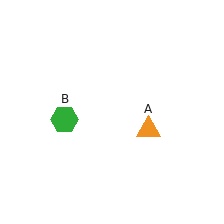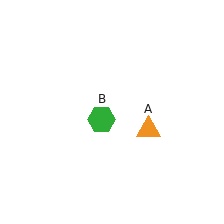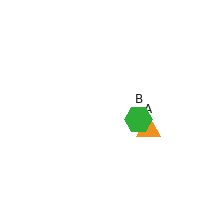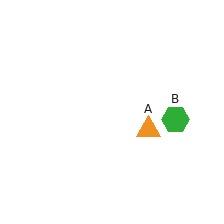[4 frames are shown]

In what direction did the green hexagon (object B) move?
The green hexagon (object B) moved right.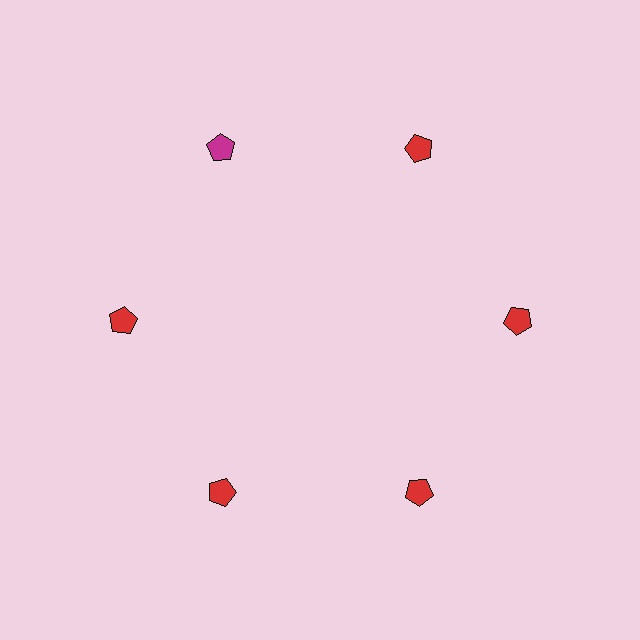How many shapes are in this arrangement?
There are 6 shapes arranged in a ring pattern.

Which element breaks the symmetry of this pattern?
The magenta pentagon at roughly the 11 o'clock position breaks the symmetry. All other shapes are red pentagons.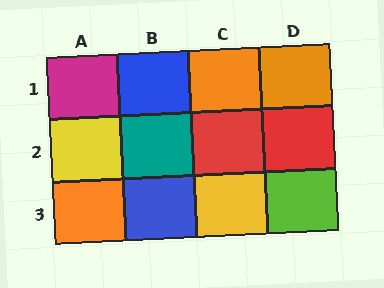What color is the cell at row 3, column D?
Lime.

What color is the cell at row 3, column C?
Yellow.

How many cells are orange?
3 cells are orange.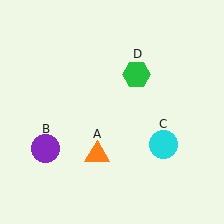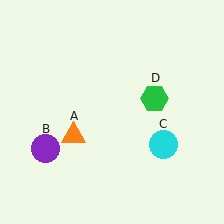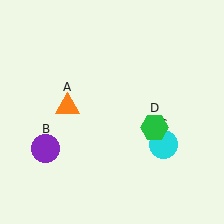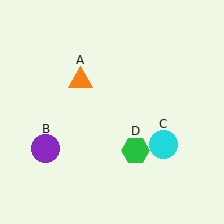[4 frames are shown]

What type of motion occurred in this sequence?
The orange triangle (object A), green hexagon (object D) rotated clockwise around the center of the scene.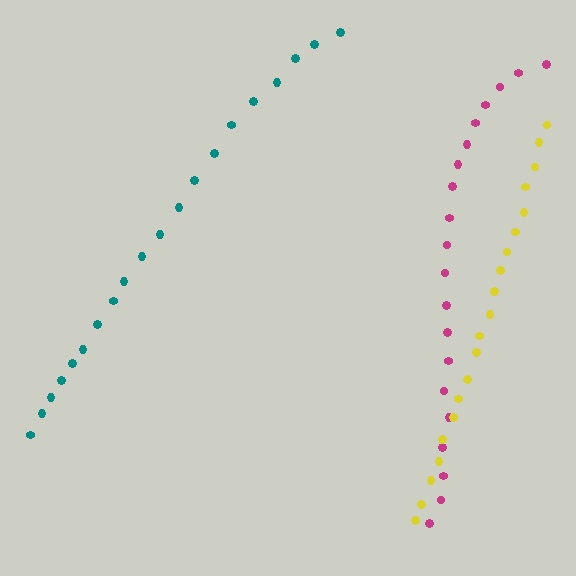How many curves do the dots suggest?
There are 3 distinct paths.